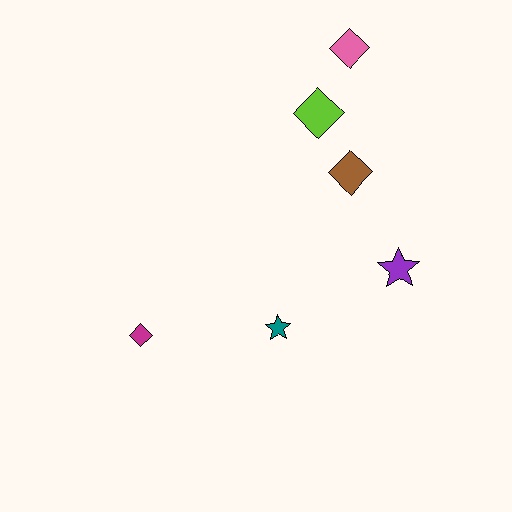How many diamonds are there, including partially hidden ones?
There are 4 diamonds.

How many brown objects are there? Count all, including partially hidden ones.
There is 1 brown object.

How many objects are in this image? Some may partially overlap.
There are 6 objects.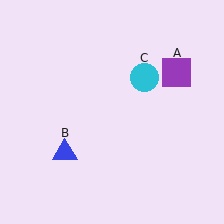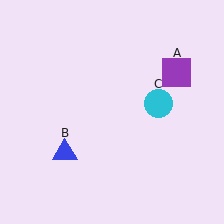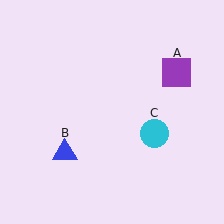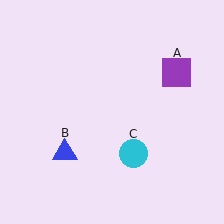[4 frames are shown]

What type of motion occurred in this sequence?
The cyan circle (object C) rotated clockwise around the center of the scene.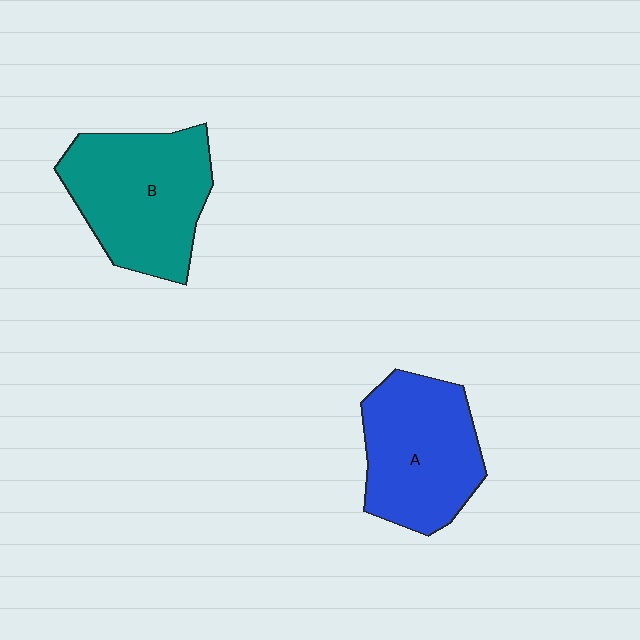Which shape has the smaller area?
Shape A (blue).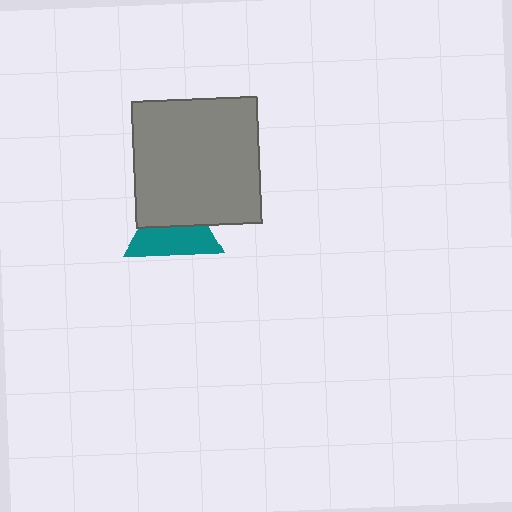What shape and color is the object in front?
The object in front is a gray square.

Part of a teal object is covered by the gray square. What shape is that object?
It is a triangle.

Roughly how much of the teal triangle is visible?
About half of it is visible (roughly 53%).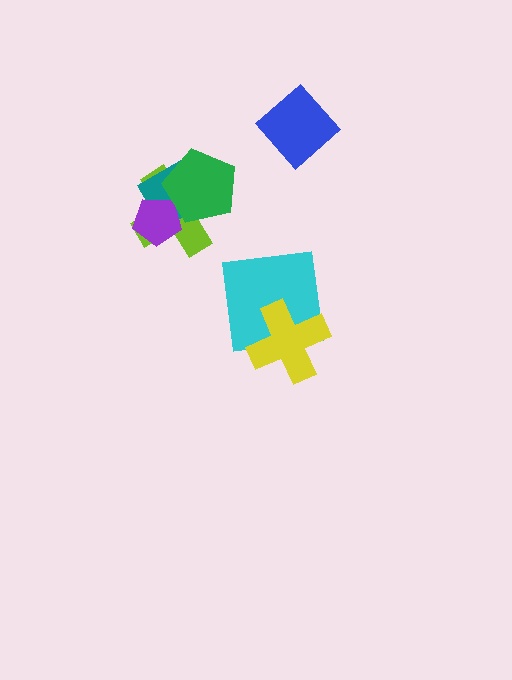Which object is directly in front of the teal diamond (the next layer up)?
The purple pentagon is directly in front of the teal diamond.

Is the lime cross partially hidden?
Yes, it is partially covered by another shape.